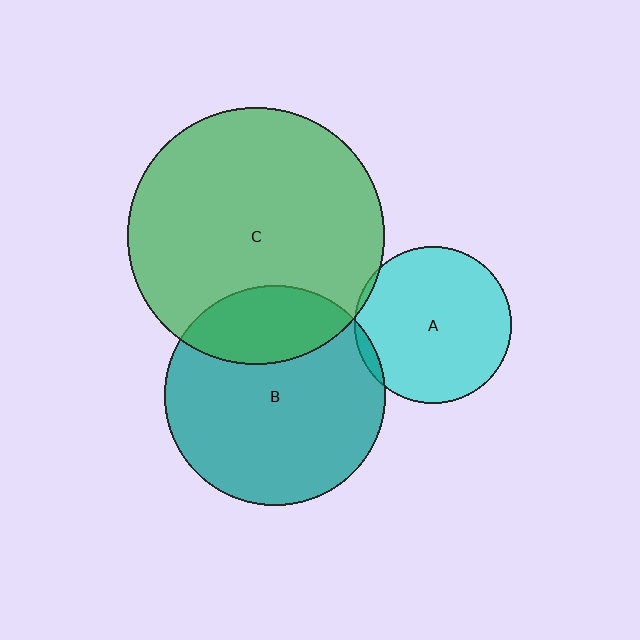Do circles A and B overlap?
Yes.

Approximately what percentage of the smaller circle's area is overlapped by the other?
Approximately 5%.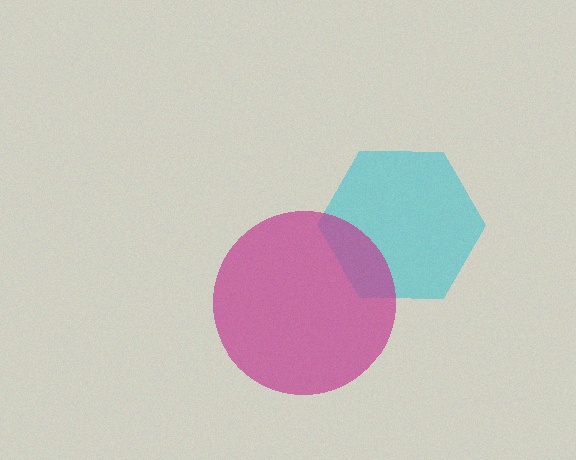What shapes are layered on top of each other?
The layered shapes are: a cyan hexagon, a magenta circle.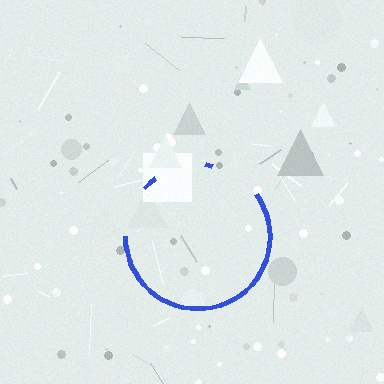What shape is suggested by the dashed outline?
The dashed outline suggests a circle.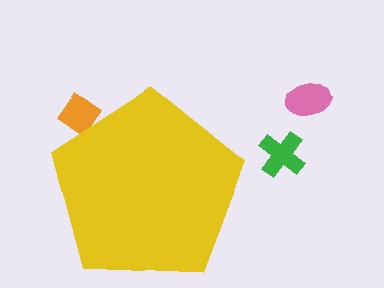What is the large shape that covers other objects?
A yellow pentagon.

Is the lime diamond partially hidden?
Yes, the lime diamond is partially hidden behind the yellow pentagon.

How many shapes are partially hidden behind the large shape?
2 shapes are partially hidden.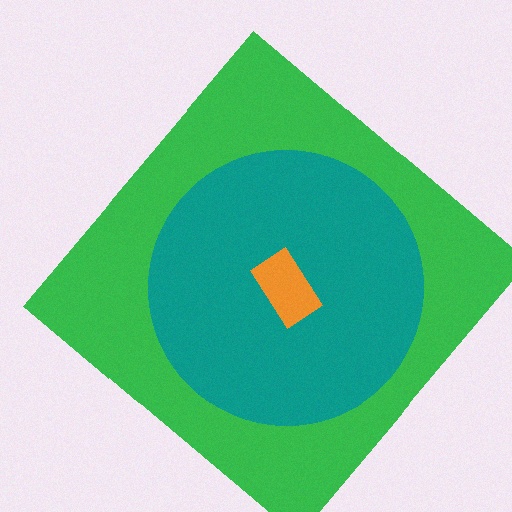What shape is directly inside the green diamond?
The teal circle.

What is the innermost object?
The orange rectangle.